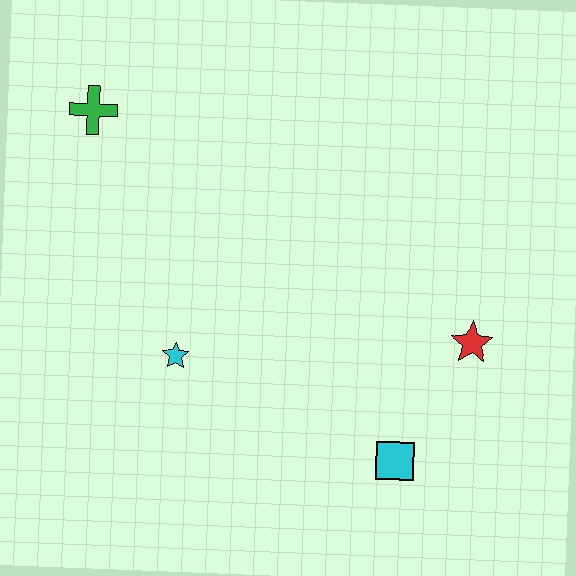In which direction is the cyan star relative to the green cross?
The cyan star is below the green cross.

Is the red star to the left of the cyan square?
No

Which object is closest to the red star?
The cyan square is closest to the red star.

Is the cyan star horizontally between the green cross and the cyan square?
Yes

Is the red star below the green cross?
Yes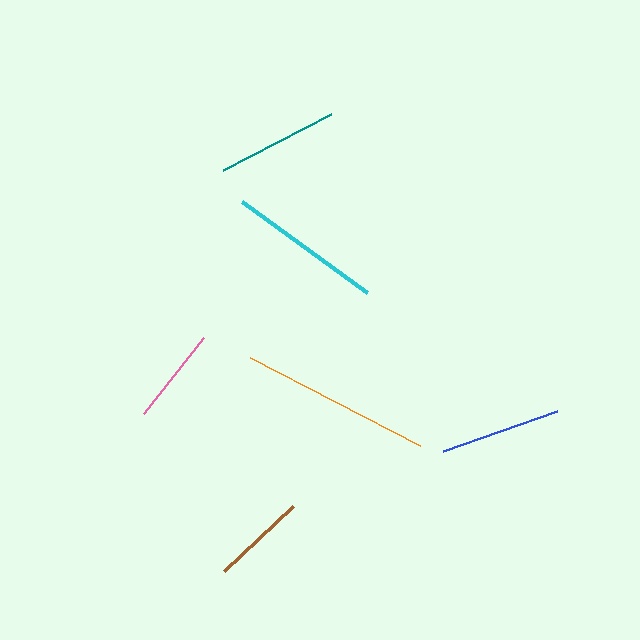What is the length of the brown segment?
The brown segment is approximately 95 pixels long.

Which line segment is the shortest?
The brown line is the shortest at approximately 95 pixels.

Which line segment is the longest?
The orange line is the longest at approximately 191 pixels.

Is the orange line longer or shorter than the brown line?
The orange line is longer than the brown line.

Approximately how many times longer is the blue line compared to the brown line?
The blue line is approximately 1.3 times the length of the brown line.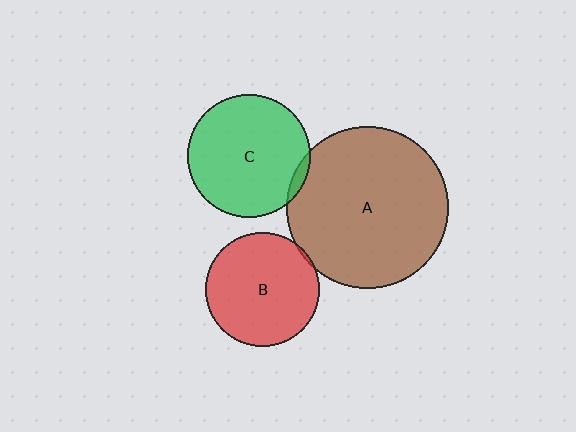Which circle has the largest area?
Circle A (brown).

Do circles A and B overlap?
Yes.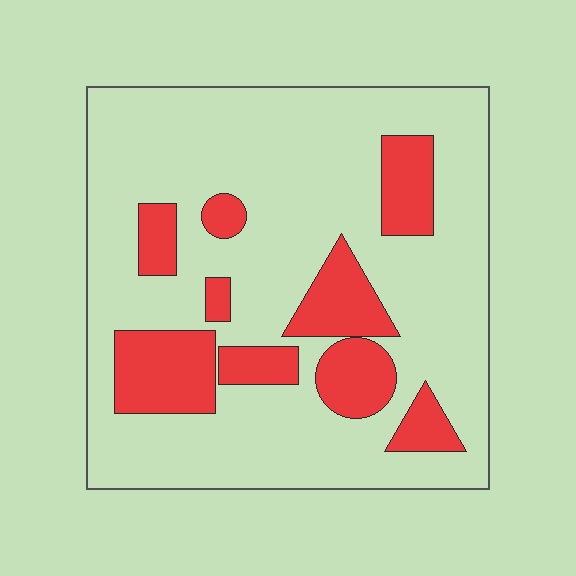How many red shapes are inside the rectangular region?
9.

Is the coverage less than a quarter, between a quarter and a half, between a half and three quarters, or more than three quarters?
Less than a quarter.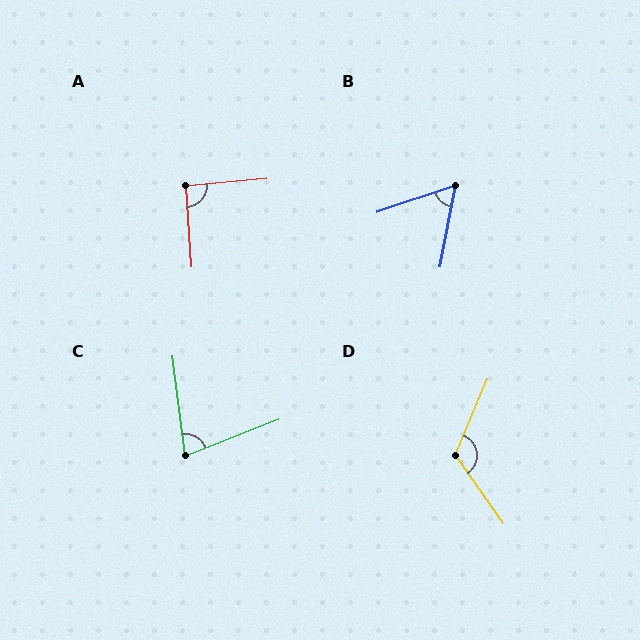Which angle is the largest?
D, at approximately 122 degrees.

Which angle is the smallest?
B, at approximately 61 degrees.